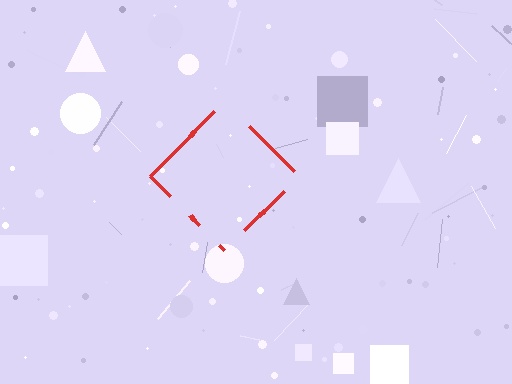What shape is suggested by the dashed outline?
The dashed outline suggests a diamond.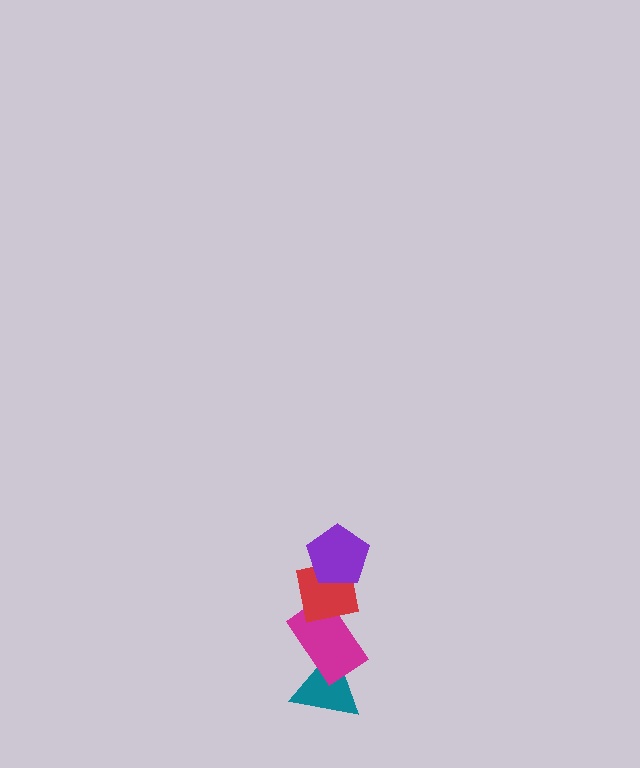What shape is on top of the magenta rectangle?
The red square is on top of the magenta rectangle.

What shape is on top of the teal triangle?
The magenta rectangle is on top of the teal triangle.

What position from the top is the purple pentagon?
The purple pentagon is 1st from the top.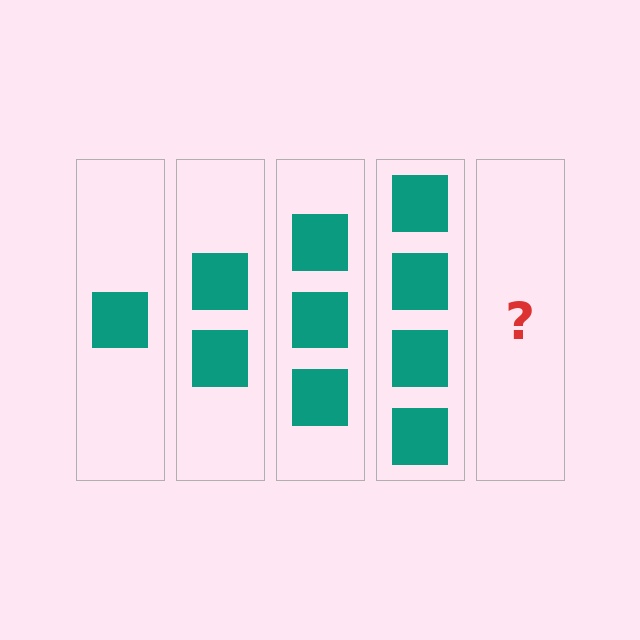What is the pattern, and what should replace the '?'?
The pattern is that each step adds one more square. The '?' should be 5 squares.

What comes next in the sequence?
The next element should be 5 squares.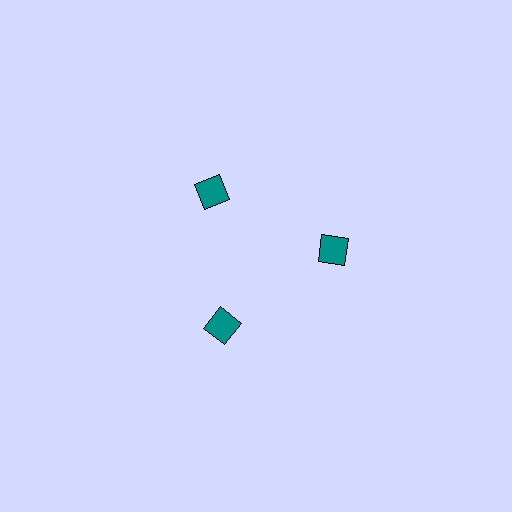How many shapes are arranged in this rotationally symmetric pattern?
There are 3 shapes, arranged in 3 groups of 1.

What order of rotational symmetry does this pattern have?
This pattern has 3-fold rotational symmetry.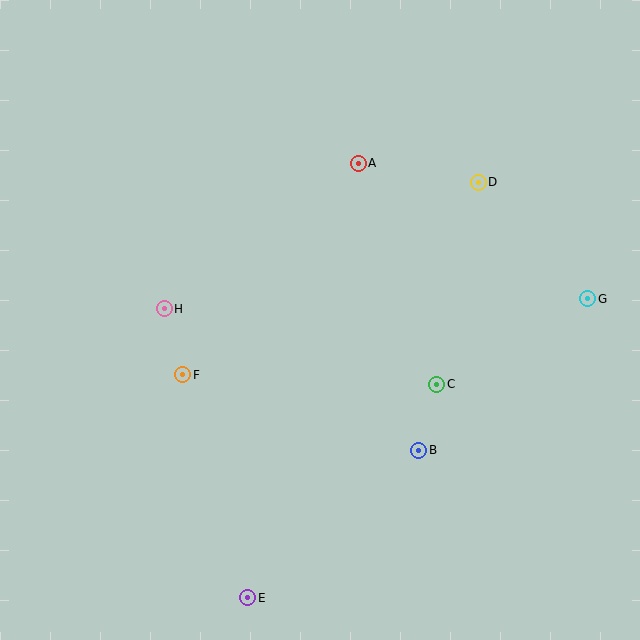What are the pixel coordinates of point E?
Point E is at (248, 598).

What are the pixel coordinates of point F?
Point F is at (183, 375).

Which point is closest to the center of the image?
Point C at (436, 384) is closest to the center.